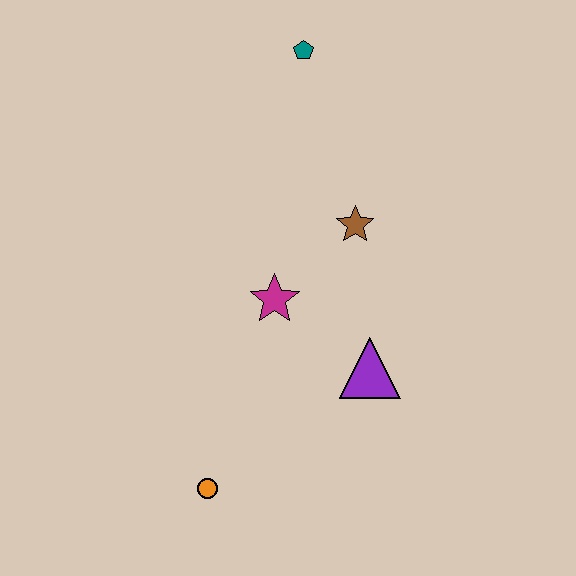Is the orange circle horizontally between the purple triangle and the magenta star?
No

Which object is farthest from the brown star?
The orange circle is farthest from the brown star.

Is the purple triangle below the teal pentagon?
Yes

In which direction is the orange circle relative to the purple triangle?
The orange circle is to the left of the purple triangle.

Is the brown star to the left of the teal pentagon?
No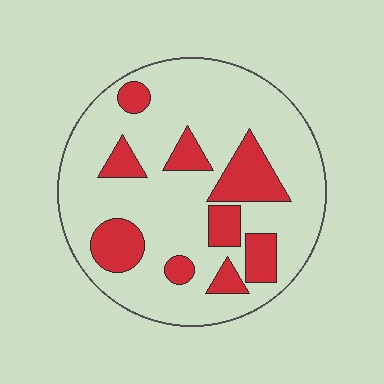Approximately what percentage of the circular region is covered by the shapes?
Approximately 25%.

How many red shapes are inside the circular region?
9.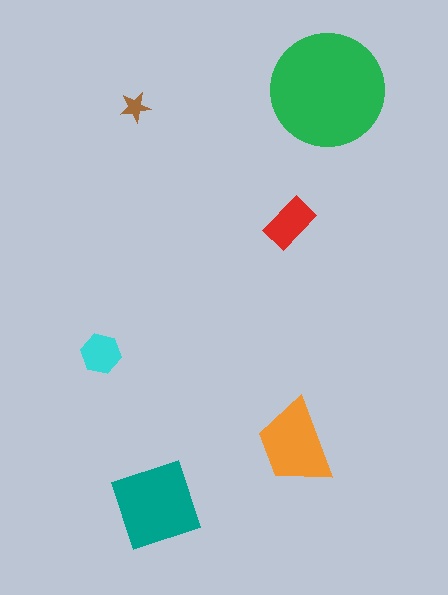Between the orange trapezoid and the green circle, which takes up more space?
The green circle.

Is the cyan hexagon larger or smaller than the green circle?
Smaller.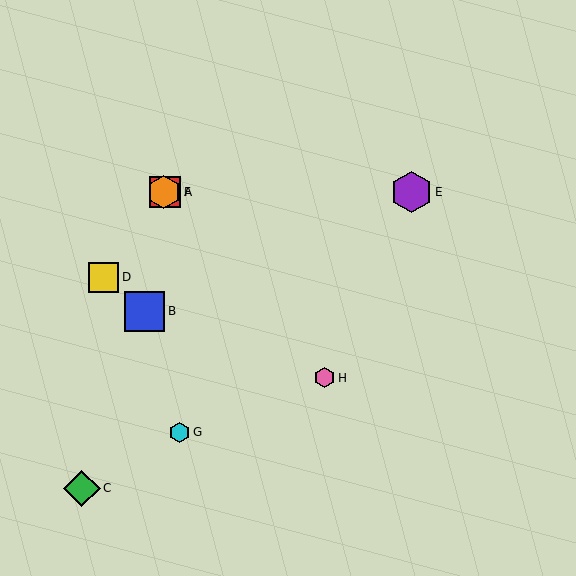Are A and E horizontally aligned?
Yes, both are at y≈192.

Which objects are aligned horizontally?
Objects A, E, F are aligned horizontally.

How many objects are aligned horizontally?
3 objects (A, E, F) are aligned horizontally.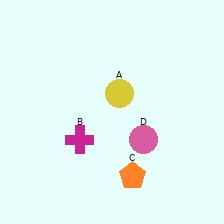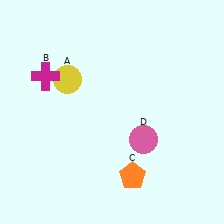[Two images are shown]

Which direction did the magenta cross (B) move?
The magenta cross (B) moved up.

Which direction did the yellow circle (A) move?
The yellow circle (A) moved left.